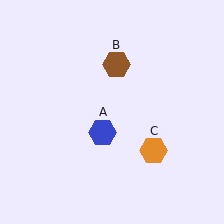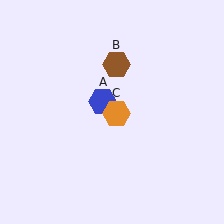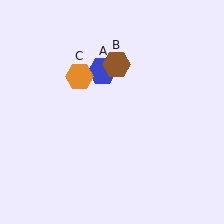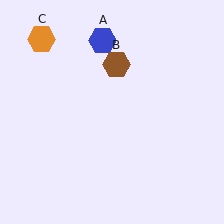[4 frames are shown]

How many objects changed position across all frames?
2 objects changed position: blue hexagon (object A), orange hexagon (object C).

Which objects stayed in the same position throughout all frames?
Brown hexagon (object B) remained stationary.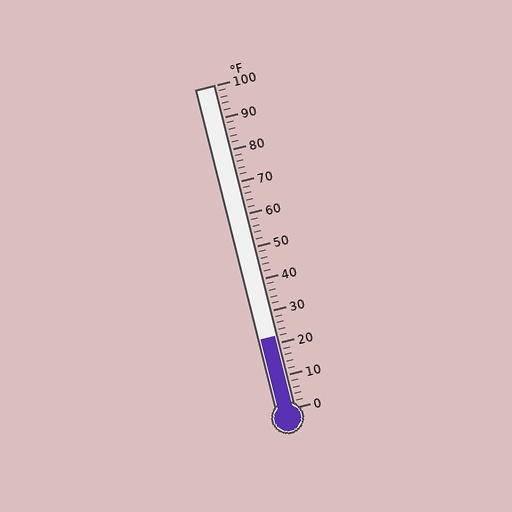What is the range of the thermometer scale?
The thermometer scale ranges from 0°F to 100°F.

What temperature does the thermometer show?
The thermometer shows approximately 22°F.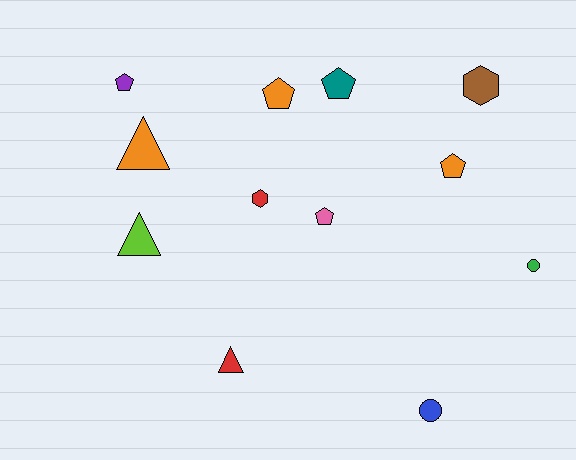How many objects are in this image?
There are 12 objects.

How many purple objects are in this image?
There is 1 purple object.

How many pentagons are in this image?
There are 5 pentagons.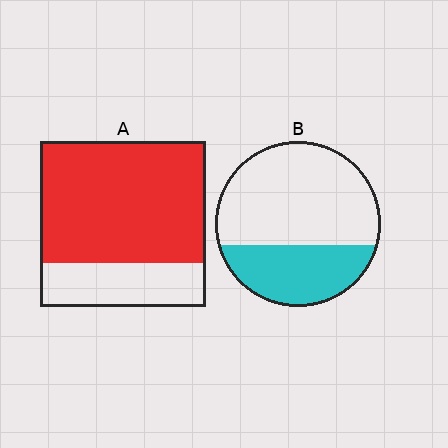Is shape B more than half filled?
No.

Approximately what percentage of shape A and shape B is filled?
A is approximately 75% and B is approximately 35%.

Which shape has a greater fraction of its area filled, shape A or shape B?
Shape A.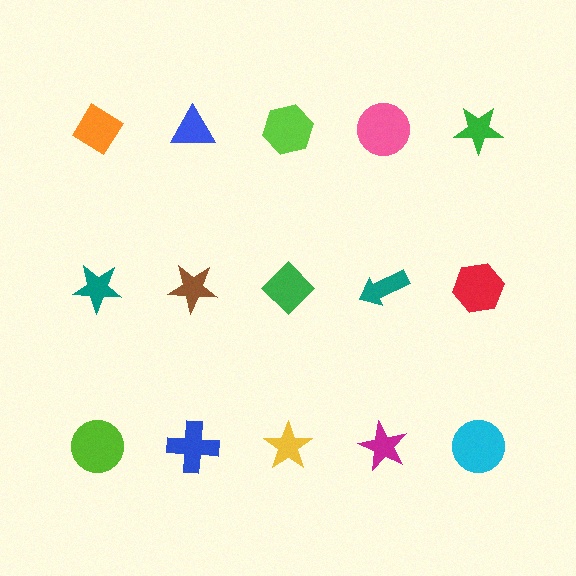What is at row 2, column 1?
A teal star.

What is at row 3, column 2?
A blue cross.